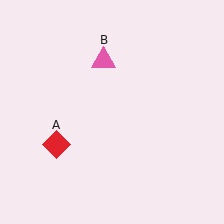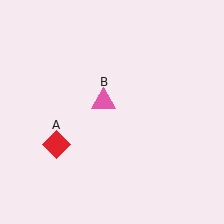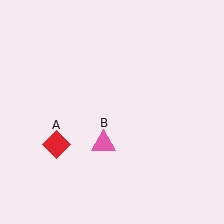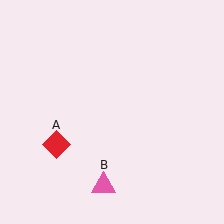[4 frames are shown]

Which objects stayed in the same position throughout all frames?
Red diamond (object A) remained stationary.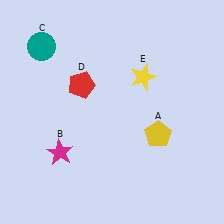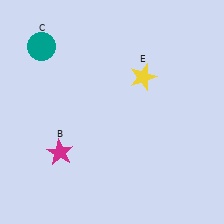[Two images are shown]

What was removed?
The yellow pentagon (A), the red pentagon (D) were removed in Image 2.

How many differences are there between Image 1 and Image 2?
There are 2 differences between the two images.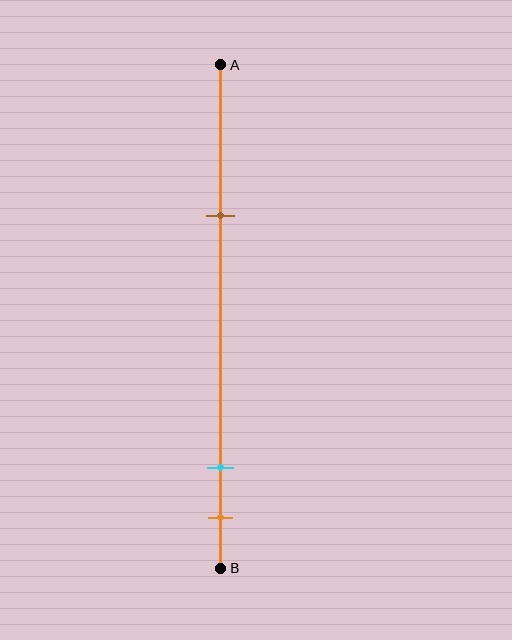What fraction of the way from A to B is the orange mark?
The orange mark is approximately 90% (0.9) of the way from A to B.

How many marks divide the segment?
There are 3 marks dividing the segment.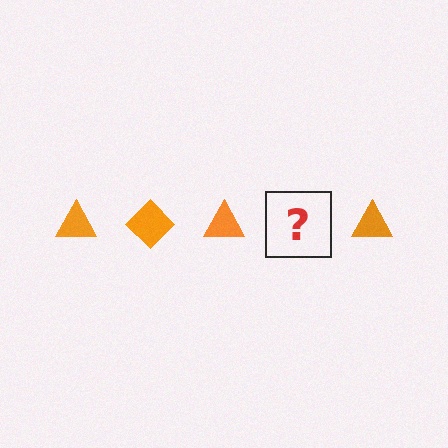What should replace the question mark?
The question mark should be replaced with an orange diamond.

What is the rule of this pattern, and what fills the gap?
The rule is that the pattern cycles through triangle, diamond shapes in orange. The gap should be filled with an orange diamond.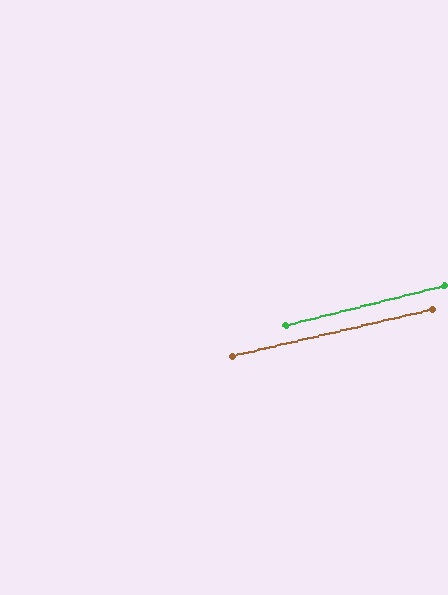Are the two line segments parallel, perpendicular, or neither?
Parallel — their directions differ by only 0.8°.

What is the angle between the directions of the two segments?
Approximately 1 degree.